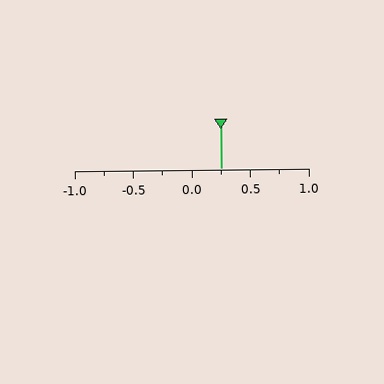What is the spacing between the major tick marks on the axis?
The major ticks are spaced 0.5 apart.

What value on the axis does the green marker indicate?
The marker indicates approximately 0.25.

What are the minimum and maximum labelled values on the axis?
The axis runs from -1.0 to 1.0.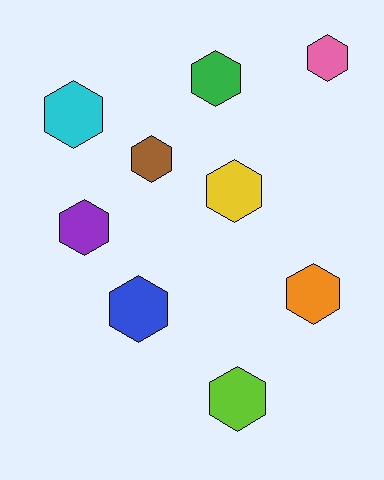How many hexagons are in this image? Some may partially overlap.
There are 9 hexagons.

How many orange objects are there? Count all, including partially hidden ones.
There is 1 orange object.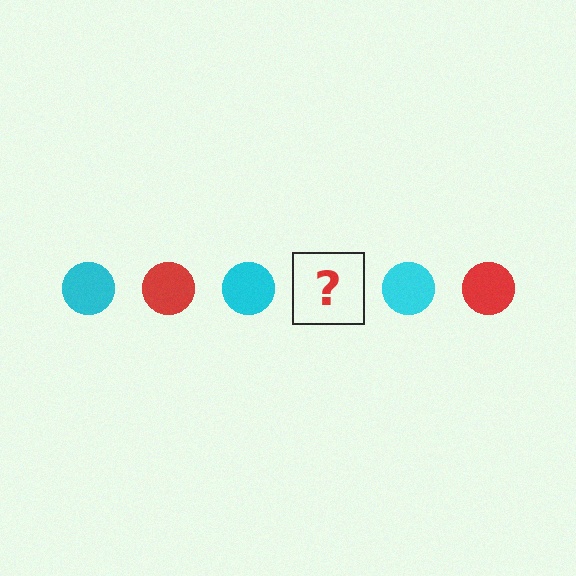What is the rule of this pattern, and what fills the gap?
The rule is that the pattern cycles through cyan, red circles. The gap should be filled with a red circle.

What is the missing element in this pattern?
The missing element is a red circle.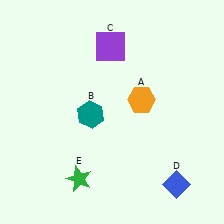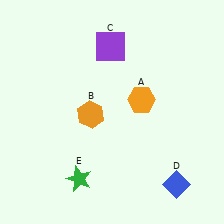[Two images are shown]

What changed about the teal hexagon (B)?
In Image 1, B is teal. In Image 2, it changed to orange.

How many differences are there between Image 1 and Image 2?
There is 1 difference between the two images.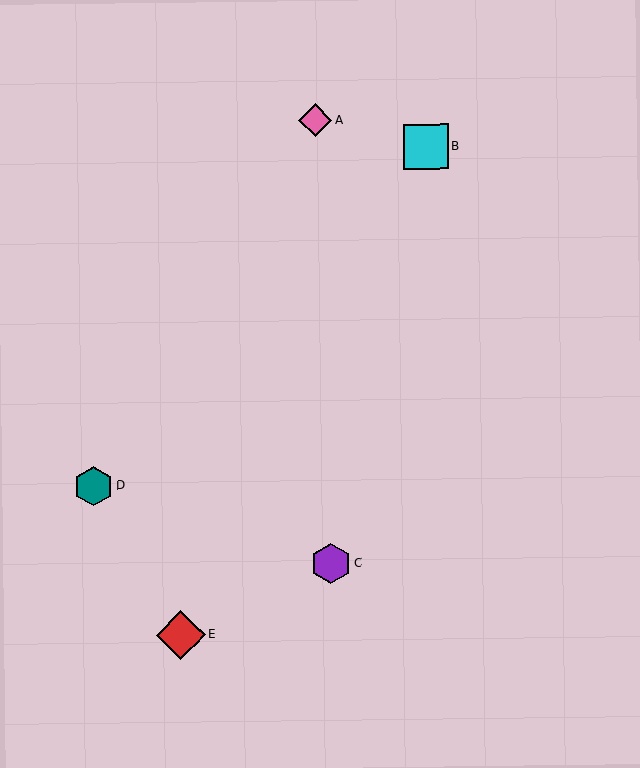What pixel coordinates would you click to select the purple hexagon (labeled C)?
Click at (331, 563) to select the purple hexagon C.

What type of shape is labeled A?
Shape A is a pink diamond.